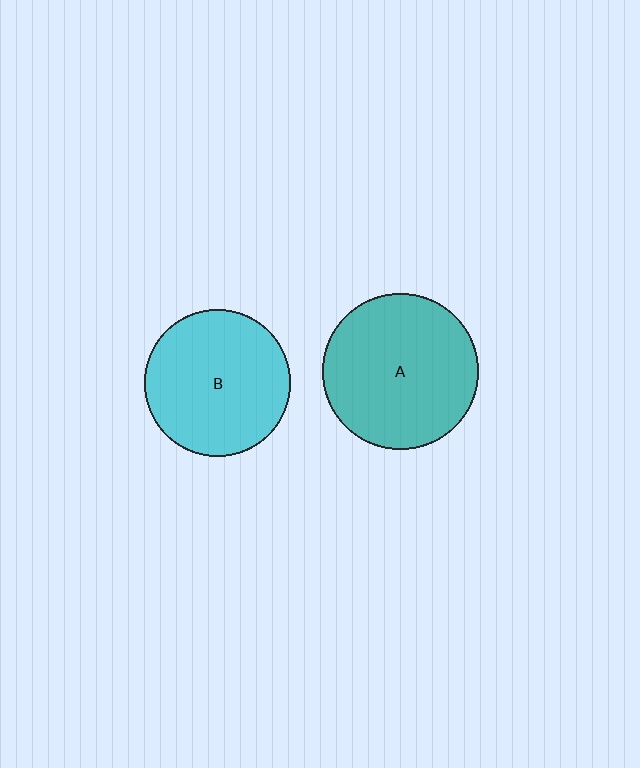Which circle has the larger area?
Circle A (teal).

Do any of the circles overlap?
No, none of the circles overlap.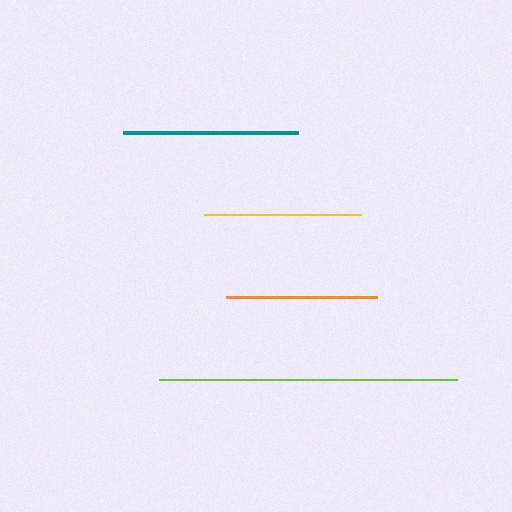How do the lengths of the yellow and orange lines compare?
The yellow and orange lines are approximately the same length.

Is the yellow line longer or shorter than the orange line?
The yellow line is longer than the orange line.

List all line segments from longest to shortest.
From longest to shortest: lime, teal, yellow, orange.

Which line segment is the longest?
The lime line is the longest at approximately 298 pixels.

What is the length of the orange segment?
The orange segment is approximately 152 pixels long.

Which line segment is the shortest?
The orange line is the shortest at approximately 152 pixels.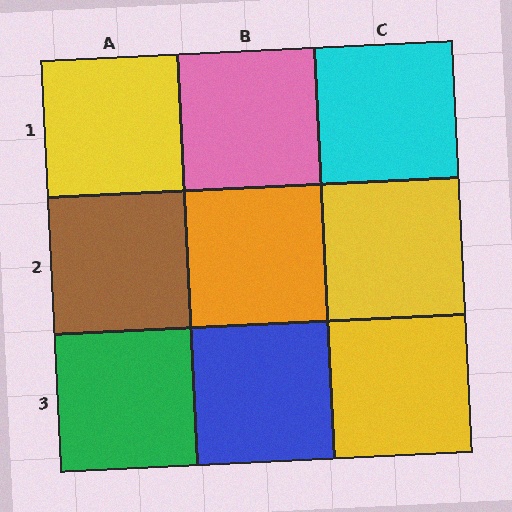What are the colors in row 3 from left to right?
Green, blue, yellow.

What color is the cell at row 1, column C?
Cyan.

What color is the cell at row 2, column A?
Brown.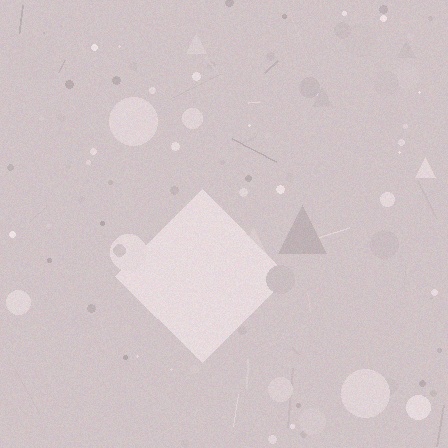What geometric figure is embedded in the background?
A diamond is embedded in the background.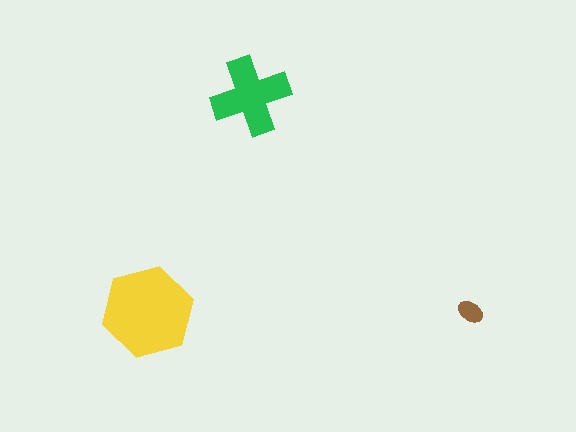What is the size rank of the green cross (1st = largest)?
2nd.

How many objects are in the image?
There are 3 objects in the image.